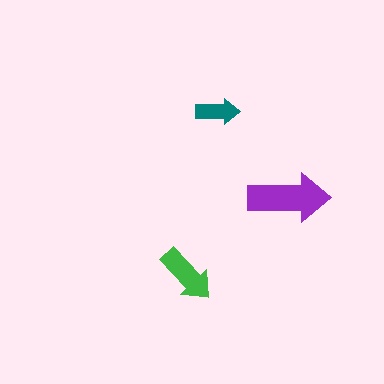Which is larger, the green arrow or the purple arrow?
The purple one.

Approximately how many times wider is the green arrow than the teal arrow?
About 1.5 times wider.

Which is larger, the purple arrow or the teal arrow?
The purple one.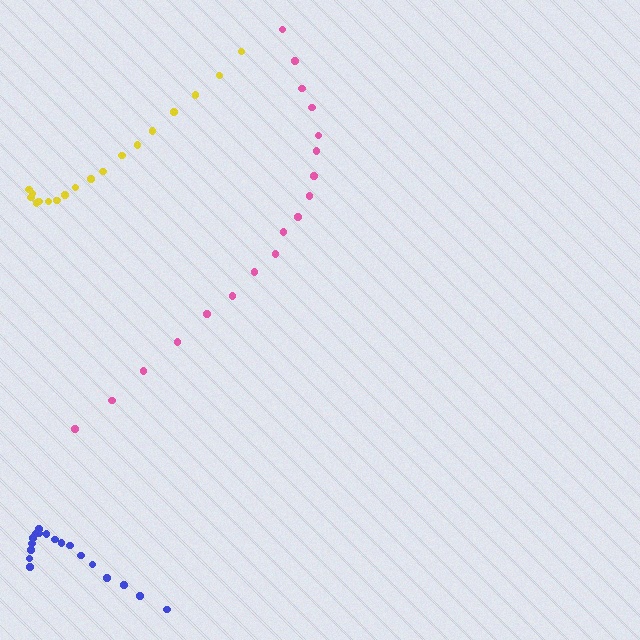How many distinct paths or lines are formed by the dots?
There are 3 distinct paths.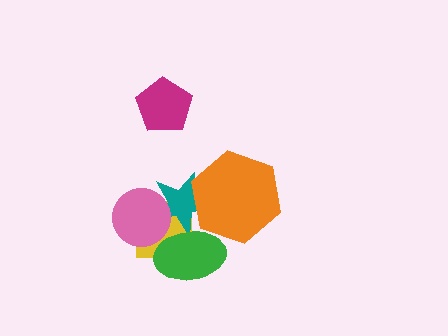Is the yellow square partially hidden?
Yes, it is partially covered by another shape.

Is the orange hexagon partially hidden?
Yes, it is partially covered by another shape.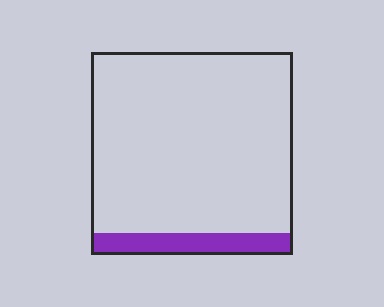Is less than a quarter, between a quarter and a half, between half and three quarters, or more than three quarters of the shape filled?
Less than a quarter.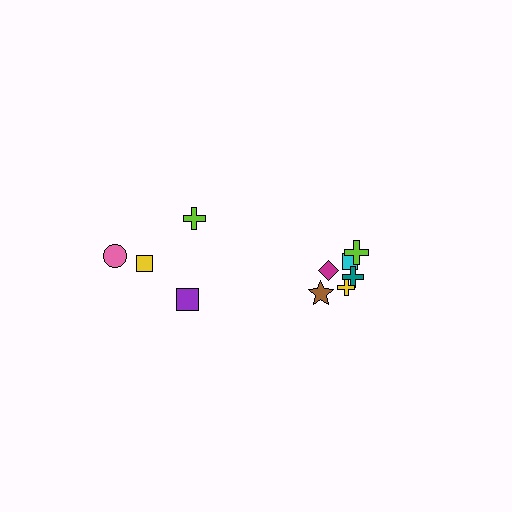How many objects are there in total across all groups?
There are 10 objects.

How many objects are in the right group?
There are 6 objects.